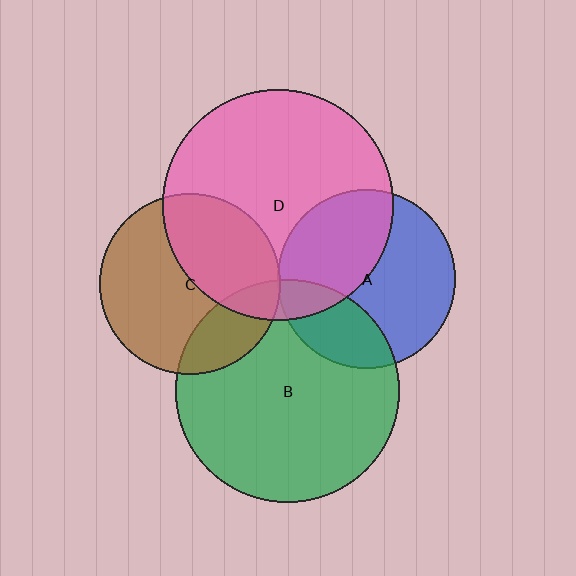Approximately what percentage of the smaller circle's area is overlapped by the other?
Approximately 10%.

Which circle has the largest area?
Circle D (pink).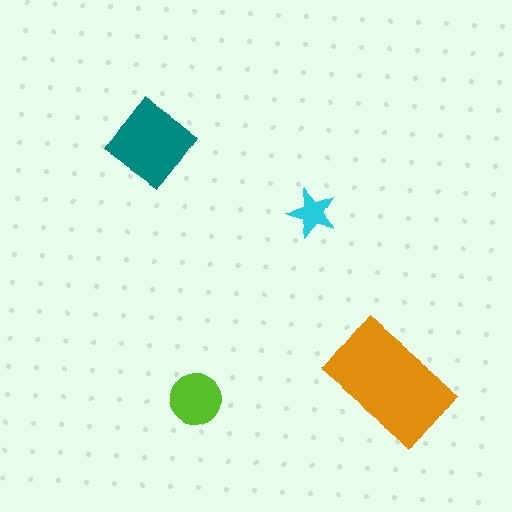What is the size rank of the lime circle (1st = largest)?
3rd.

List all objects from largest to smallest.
The orange rectangle, the teal diamond, the lime circle, the cyan star.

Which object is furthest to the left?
The teal diamond is leftmost.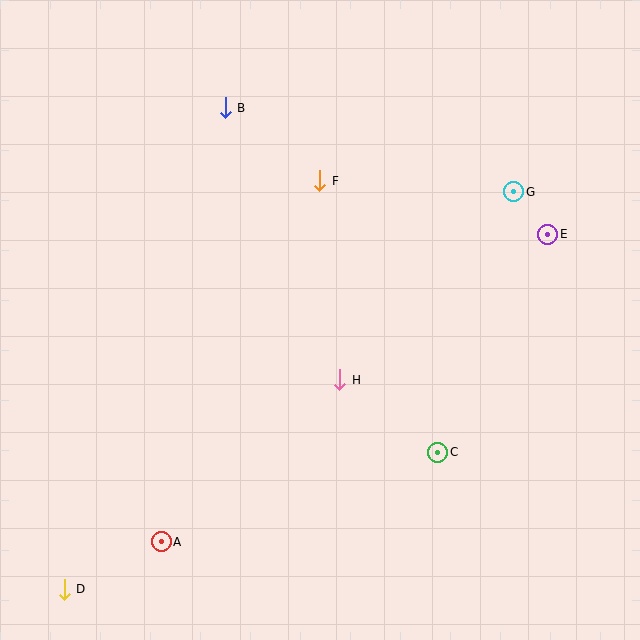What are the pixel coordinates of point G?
Point G is at (514, 192).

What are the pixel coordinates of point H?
Point H is at (340, 380).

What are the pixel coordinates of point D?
Point D is at (64, 589).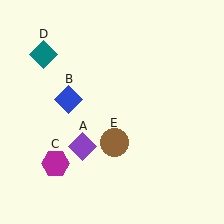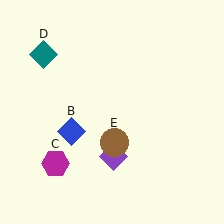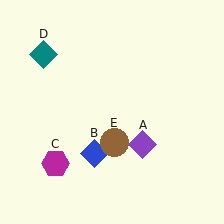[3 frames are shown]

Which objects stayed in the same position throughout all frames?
Magenta hexagon (object C) and teal diamond (object D) and brown circle (object E) remained stationary.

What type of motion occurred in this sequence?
The purple diamond (object A), blue diamond (object B) rotated counterclockwise around the center of the scene.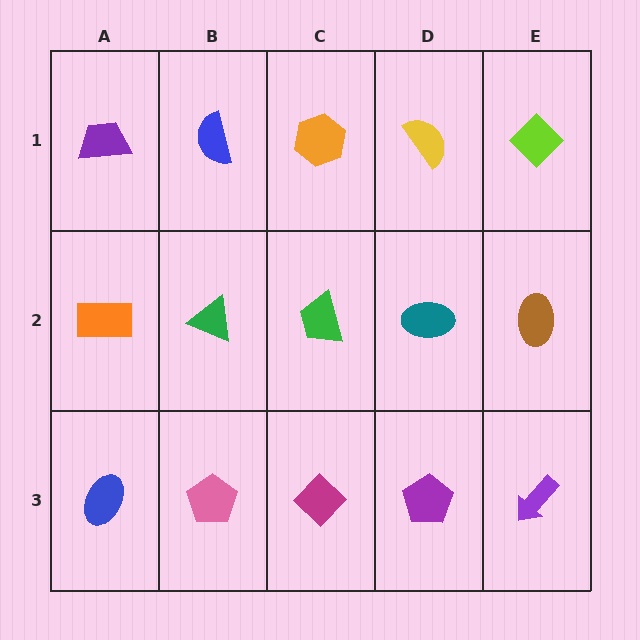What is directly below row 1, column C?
A green trapezoid.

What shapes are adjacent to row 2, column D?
A yellow semicircle (row 1, column D), a purple pentagon (row 3, column D), a green trapezoid (row 2, column C), a brown ellipse (row 2, column E).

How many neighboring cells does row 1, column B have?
3.